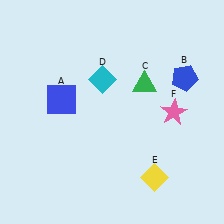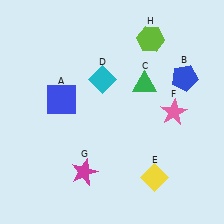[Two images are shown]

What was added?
A magenta star (G), a lime hexagon (H) were added in Image 2.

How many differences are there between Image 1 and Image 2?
There are 2 differences between the two images.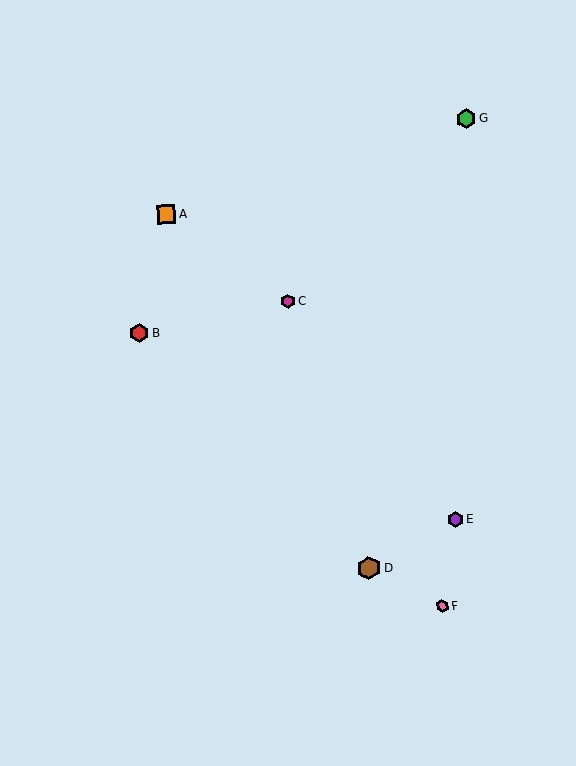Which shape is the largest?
The brown hexagon (labeled D) is the largest.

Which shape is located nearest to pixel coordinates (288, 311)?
The magenta hexagon (labeled C) at (288, 301) is nearest to that location.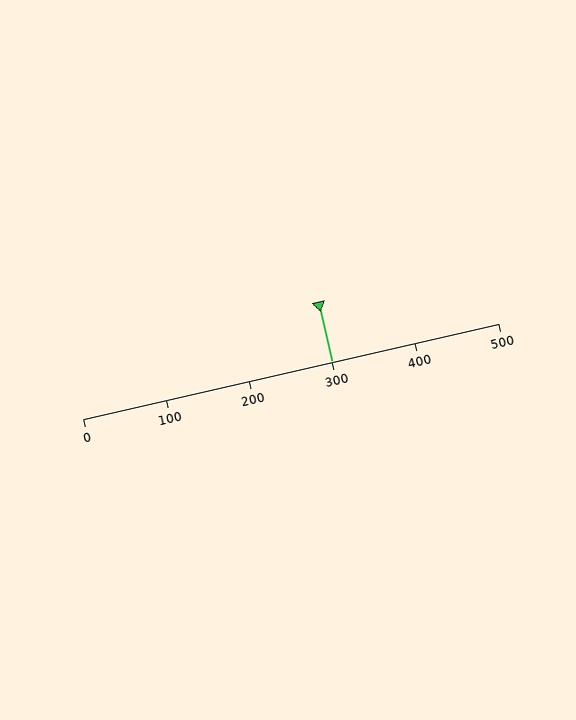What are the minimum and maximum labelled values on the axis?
The axis runs from 0 to 500.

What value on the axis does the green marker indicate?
The marker indicates approximately 300.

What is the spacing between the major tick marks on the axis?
The major ticks are spaced 100 apart.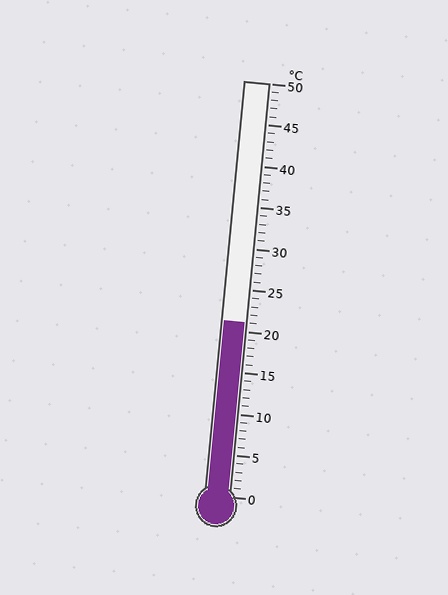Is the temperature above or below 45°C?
The temperature is below 45°C.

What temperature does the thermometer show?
The thermometer shows approximately 21°C.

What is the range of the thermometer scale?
The thermometer scale ranges from 0°C to 50°C.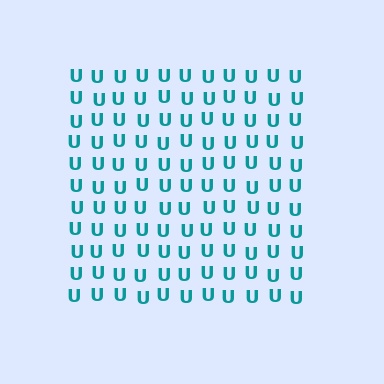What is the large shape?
The large shape is a square.